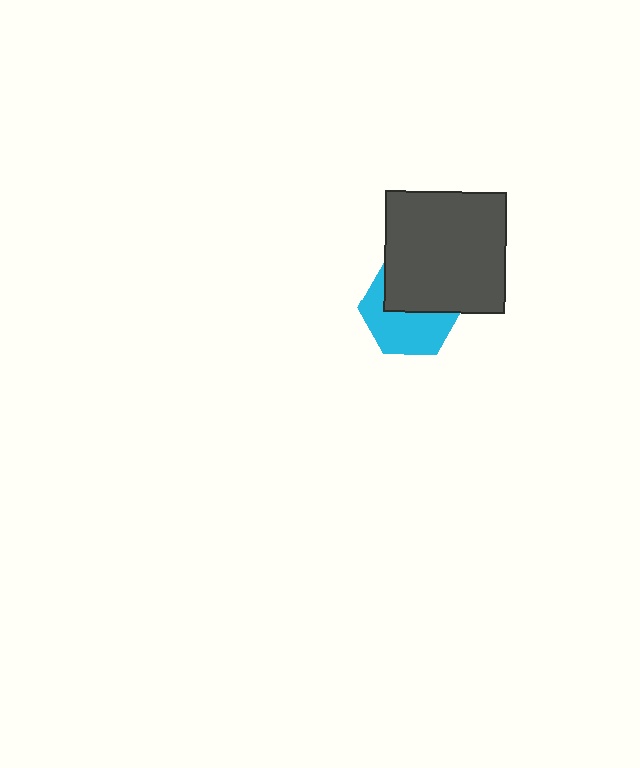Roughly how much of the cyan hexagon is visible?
About half of it is visible (roughly 53%).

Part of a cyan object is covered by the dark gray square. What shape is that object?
It is a hexagon.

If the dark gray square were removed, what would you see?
You would see the complete cyan hexagon.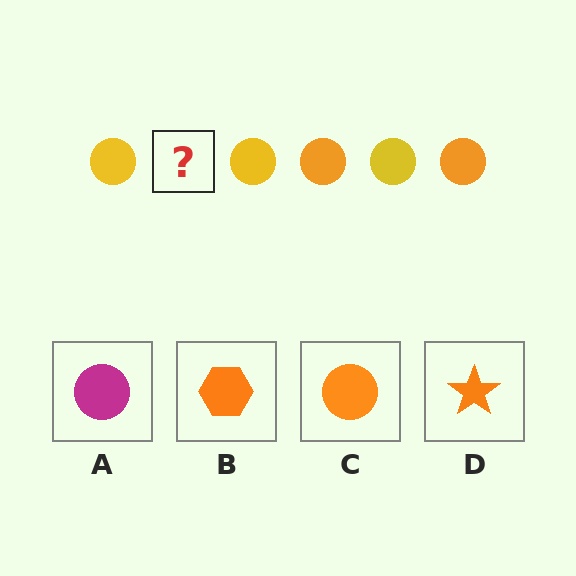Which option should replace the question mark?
Option C.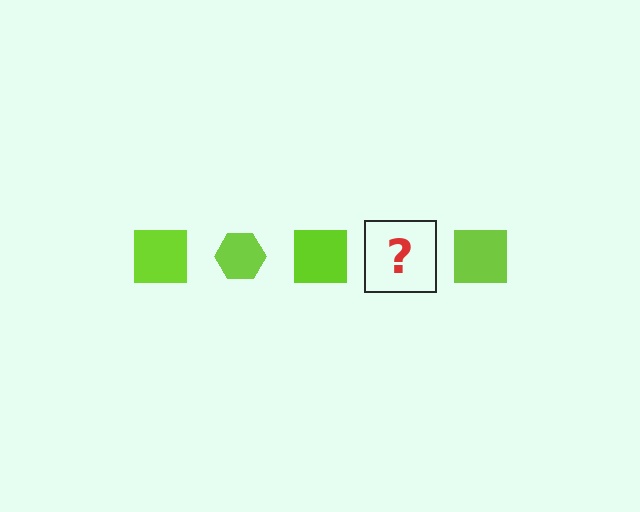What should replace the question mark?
The question mark should be replaced with a lime hexagon.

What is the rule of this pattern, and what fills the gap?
The rule is that the pattern cycles through square, hexagon shapes in lime. The gap should be filled with a lime hexagon.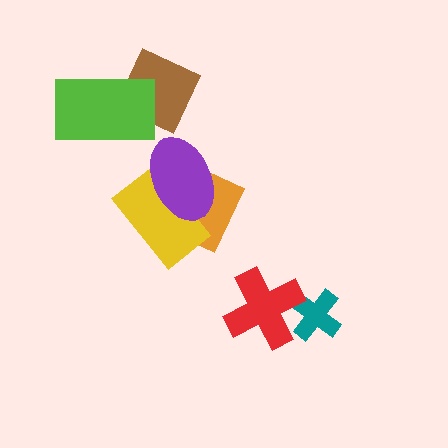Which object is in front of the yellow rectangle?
The purple ellipse is in front of the yellow rectangle.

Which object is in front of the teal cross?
The red cross is in front of the teal cross.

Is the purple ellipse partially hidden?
No, no other shape covers it.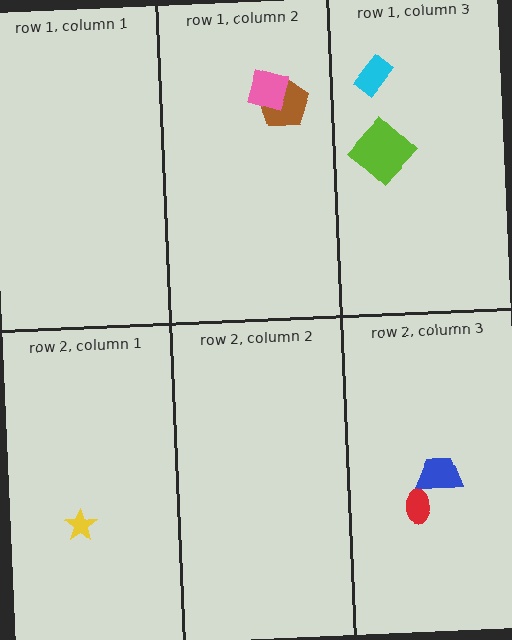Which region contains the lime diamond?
The row 1, column 3 region.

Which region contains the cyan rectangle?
The row 1, column 3 region.